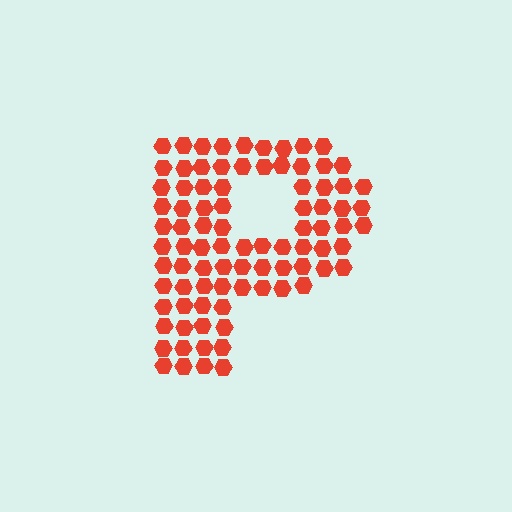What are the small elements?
The small elements are hexagons.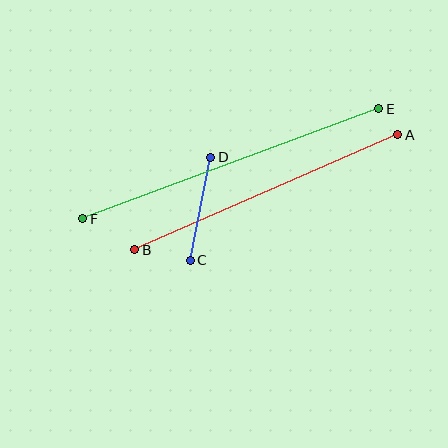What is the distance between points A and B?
The distance is approximately 287 pixels.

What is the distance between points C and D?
The distance is approximately 105 pixels.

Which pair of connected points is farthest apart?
Points E and F are farthest apart.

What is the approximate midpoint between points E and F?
The midpoint is at approximately (231, 164) pixels.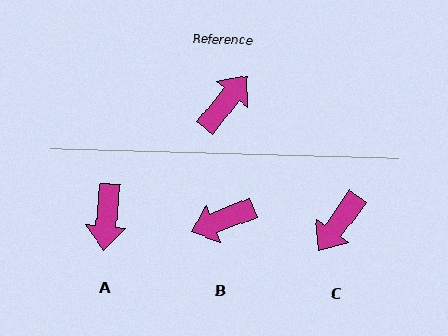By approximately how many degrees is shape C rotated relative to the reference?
Approximately 178 degrees clockwise.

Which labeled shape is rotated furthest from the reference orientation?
C, about 178 degrees away.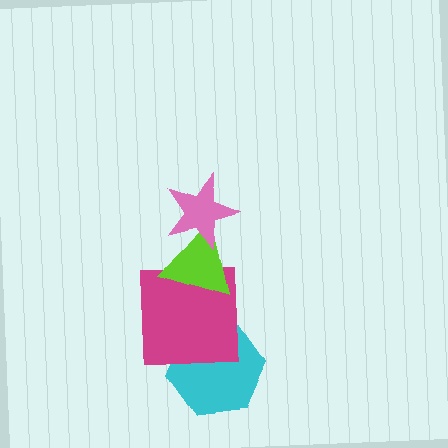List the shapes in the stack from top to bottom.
From top to bottom: the pink star, the lime triangle, the magenta square, the cyan hexagon.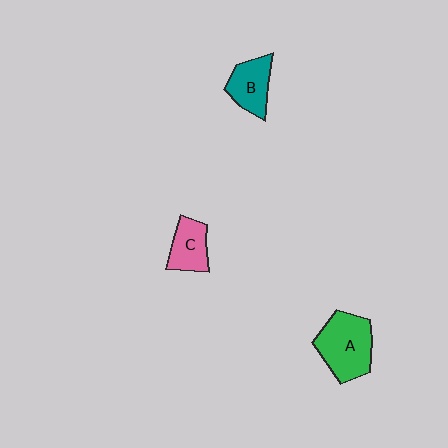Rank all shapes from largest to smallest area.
From largest to smallest: A (green), B (teal), C (pink).